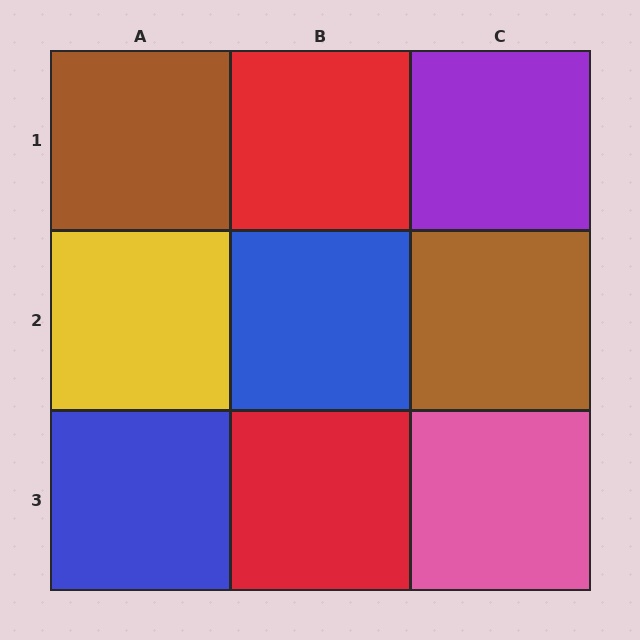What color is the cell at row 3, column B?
Red.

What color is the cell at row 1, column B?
Red.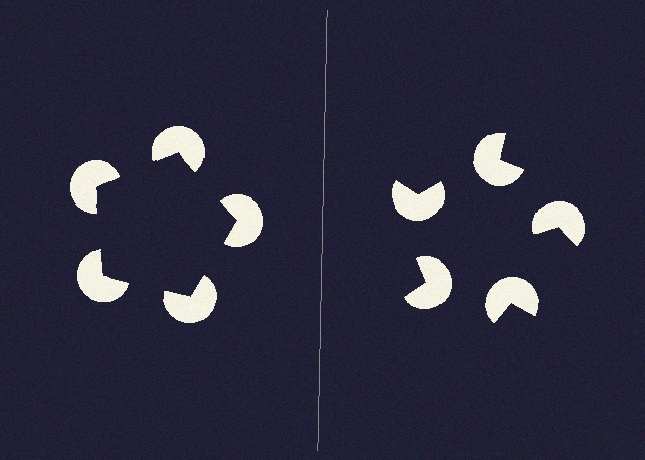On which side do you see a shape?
An illusory pentagon appears on the left side. On the right side the wedge cuts are rotated, so no coherent shape forms.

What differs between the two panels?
The pac-man discs are positioned identically on both sides; only the wedge orientations differ. On the left they align to a pentagon; on the right they are misaligned.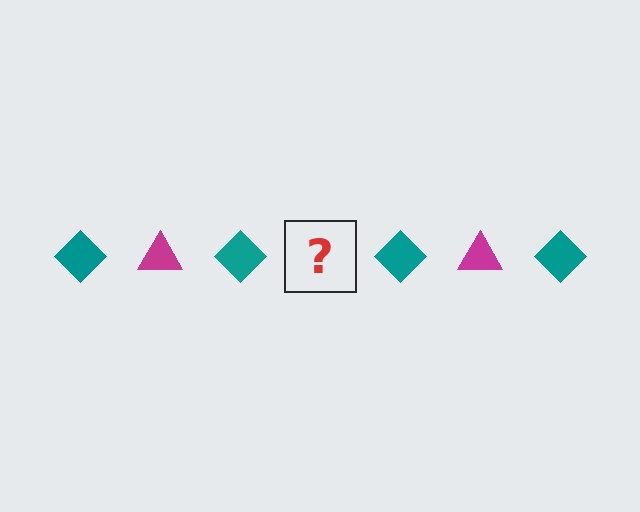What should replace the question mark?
The question mark should be replaced with a magenta triangle.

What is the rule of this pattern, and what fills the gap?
The rule is that the pattern alternates between teal diamond and magenta triangle. The gap should be filled with a magenta triangle.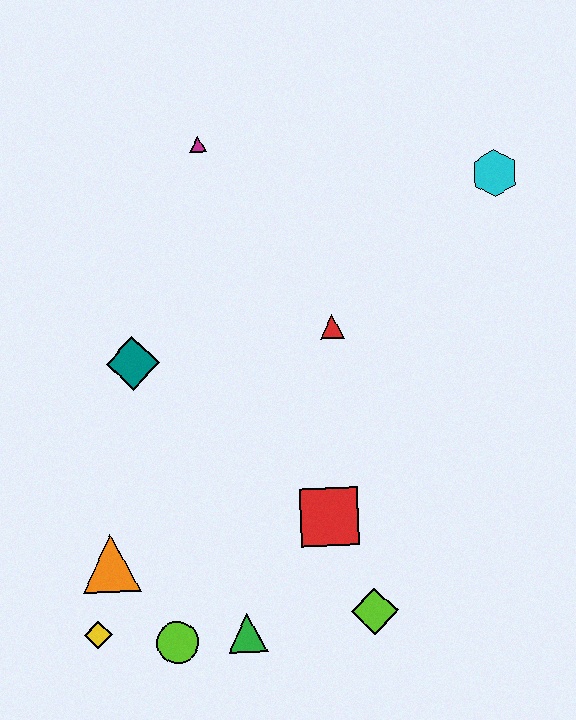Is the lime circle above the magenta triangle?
No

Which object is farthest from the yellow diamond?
The cyan hexagon is farthest from the yellow diamond.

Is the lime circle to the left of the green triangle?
Yes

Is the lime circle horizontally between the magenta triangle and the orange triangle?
Yes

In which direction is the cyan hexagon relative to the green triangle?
The cyan hexagon is above the green triangle.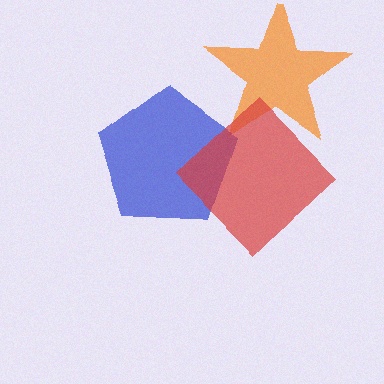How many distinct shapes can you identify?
There are 3 distinct shapes: an orange star, a blue pentagon, a red diamond.